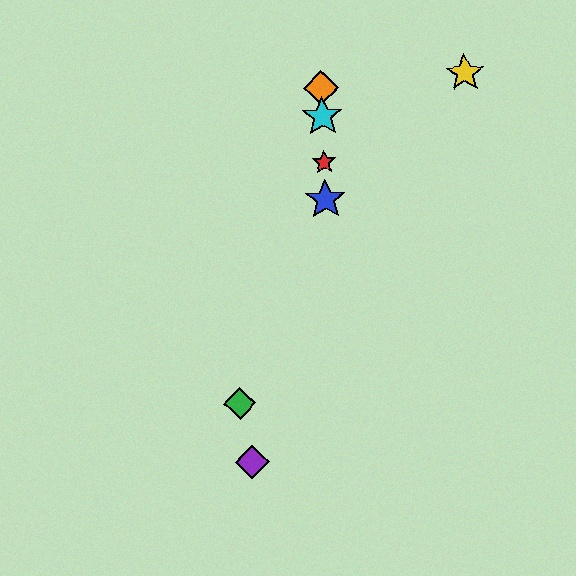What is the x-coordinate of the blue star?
The blue star is at x≈325.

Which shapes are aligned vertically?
The red star, the blue star, the orange diamond, the cyan star are aligned vertically.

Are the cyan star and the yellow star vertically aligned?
No, the cyan star is at x≈322 and the yellow star is at x≈465.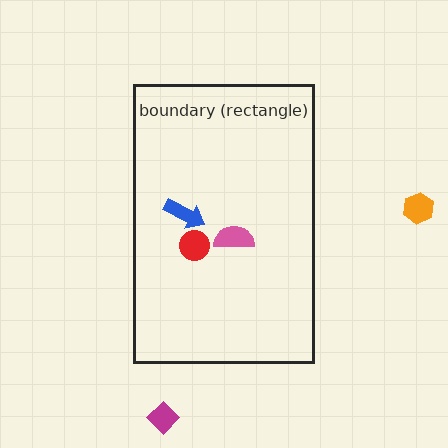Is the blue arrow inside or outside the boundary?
Inside.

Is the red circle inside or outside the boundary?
Inside.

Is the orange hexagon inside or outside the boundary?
Outside.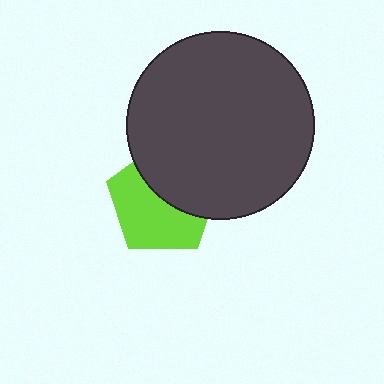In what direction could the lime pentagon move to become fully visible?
The lime pentagon could move toward the lower-left. That would shift it out from behind the dark gray circle entirely.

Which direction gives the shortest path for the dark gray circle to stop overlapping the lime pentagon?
Moving toward the upper-right gives the shortest separation.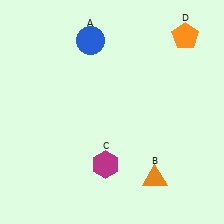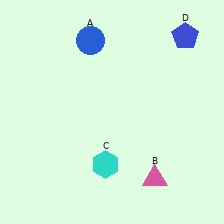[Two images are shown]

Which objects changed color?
B changed from orange to pink. C changed from magenta to cyan. D changed from orange to blue.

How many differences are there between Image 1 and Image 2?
There are 3 differences between the two images.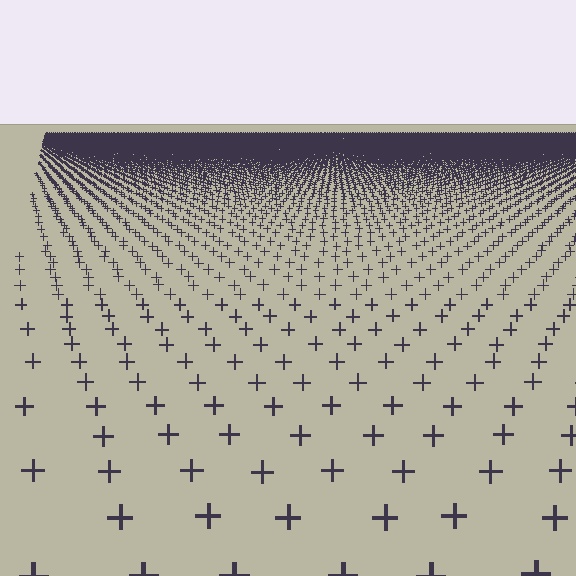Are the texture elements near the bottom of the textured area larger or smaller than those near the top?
Larger. Near the bottom, elements are closer to the viewer and appear at a bigger on-screen size.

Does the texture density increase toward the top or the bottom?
Density increases toward the top.